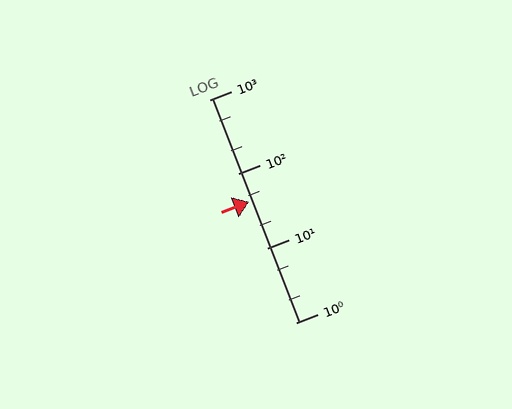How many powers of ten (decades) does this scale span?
The scale spans 3 decades, from 1 to 1000.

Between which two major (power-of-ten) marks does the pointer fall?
The pointer is between 10 and 100.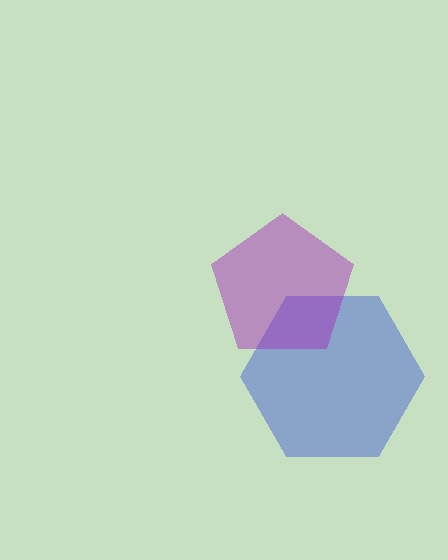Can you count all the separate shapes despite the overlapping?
Yes, there are 2 separate shapes.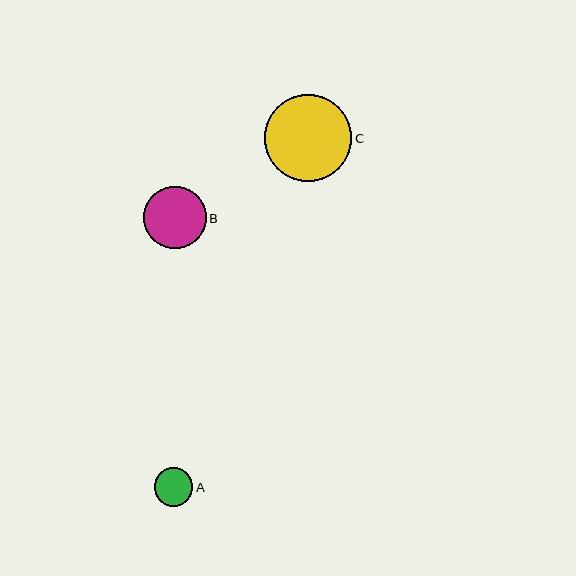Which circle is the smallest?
Circle A is the smallest with a size of approximately 39 pixels.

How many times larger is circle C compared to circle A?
Circle C is approximately 2.3 times the size of circle A.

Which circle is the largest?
Circle C is the largest with a size of approximately 87 pixels.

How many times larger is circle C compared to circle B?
Circle C is approximately 1.4 times the size of circle B.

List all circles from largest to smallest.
From largest to smallest: C, B, A.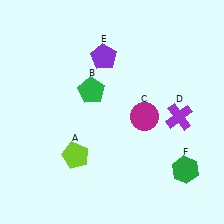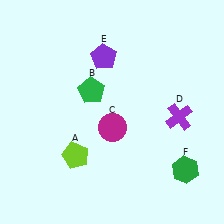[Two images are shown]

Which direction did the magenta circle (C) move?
The magenta circle (C) moved left.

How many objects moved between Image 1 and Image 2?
1 object moved between the two images.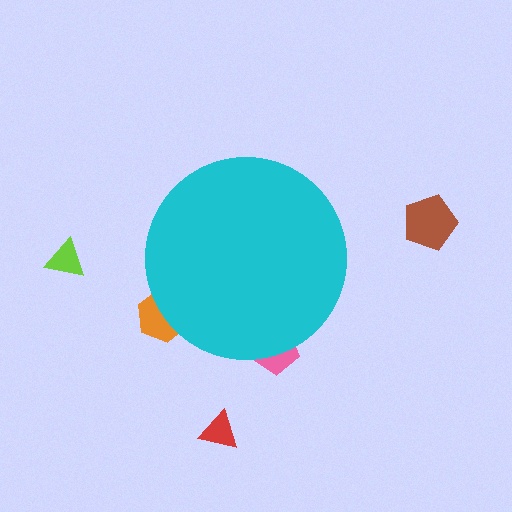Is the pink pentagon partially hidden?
Yes, the pink pentagon is partially hidden behind the cyan circle.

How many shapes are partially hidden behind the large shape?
2 shapes are partially hidden.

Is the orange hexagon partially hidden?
Yes, the orange hexagon is partially hidden behind the cyan circle.